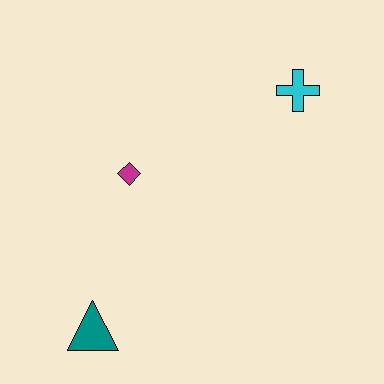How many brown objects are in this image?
There are no brown objects.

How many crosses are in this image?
There is 1 cross.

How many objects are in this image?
There are 3 objects.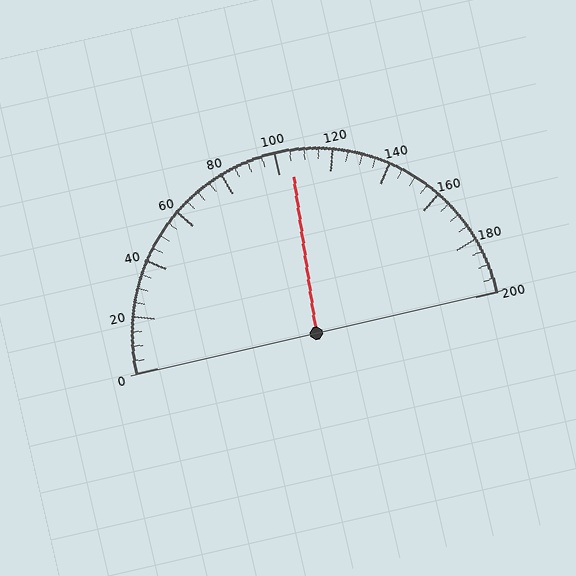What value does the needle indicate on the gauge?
The needle indicates approximately 105.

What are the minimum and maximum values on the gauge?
The gauge ranges from 0 to 200.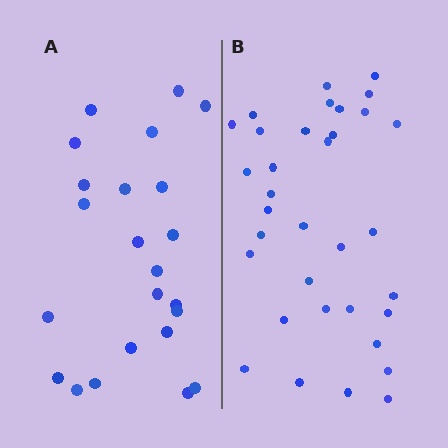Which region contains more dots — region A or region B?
Region B (the right region) has more dots.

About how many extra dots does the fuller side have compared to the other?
Region B has roughly 12 or so more dots than region A.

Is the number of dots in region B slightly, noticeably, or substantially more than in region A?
Region B has substantially more. The ratio is roughly 1.5 to 1.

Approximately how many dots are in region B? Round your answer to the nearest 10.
About 30 dots. (The exact count is 34, which rounds to 30.)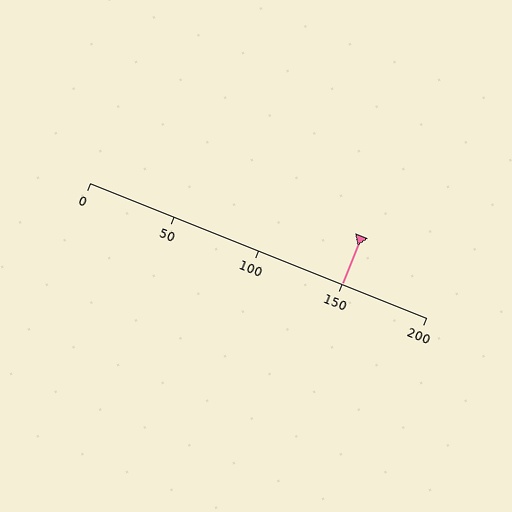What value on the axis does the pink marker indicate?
The marker indicates approximately 150.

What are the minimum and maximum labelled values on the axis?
The axis runs from 0 to 200.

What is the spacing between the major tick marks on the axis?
The major ticks are spaced 50 apart.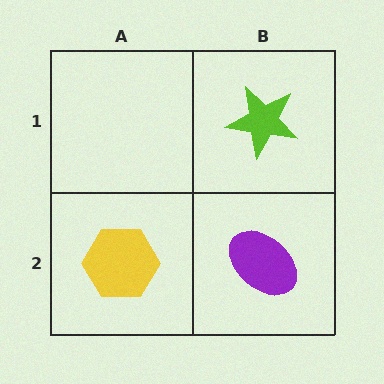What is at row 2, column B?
A purple ellipse.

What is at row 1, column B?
A lime star.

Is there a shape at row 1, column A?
No, that cell is empty.